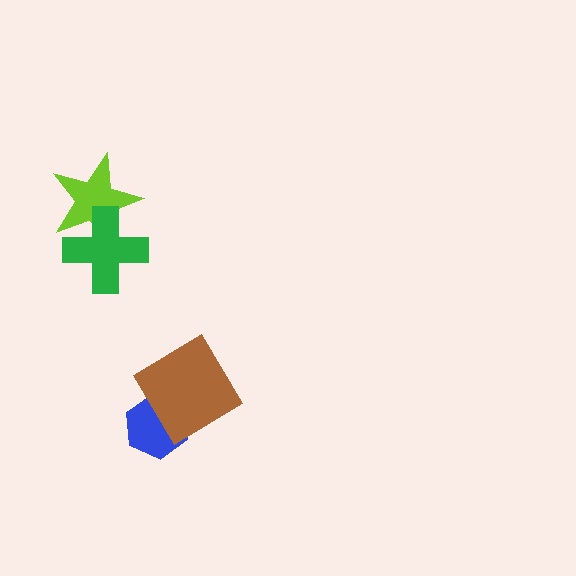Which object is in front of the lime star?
The green cross is in front of the lime star.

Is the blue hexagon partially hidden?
Yes, it is partially covered by another shape.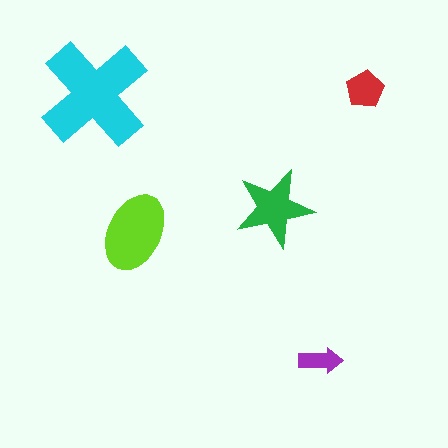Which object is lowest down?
The purple arrow is bottommost.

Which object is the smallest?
The purple arrow.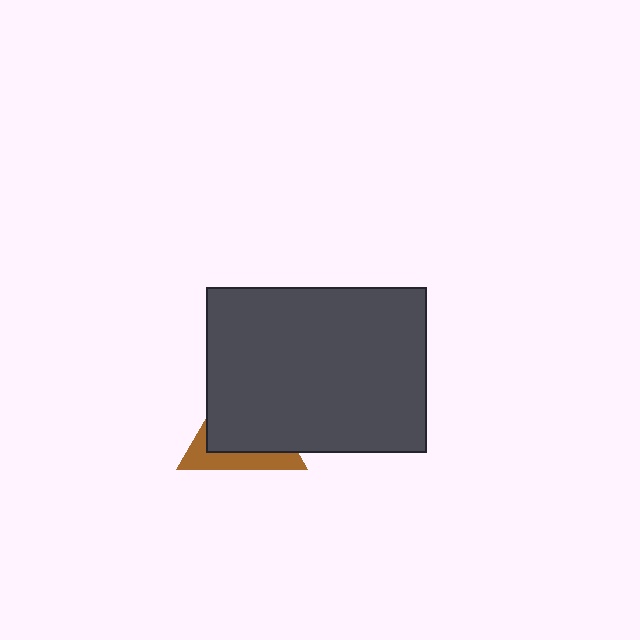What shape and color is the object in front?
The object in front is a dark gray rectangle.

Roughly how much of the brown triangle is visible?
A small part of it is visible (roughly 31%).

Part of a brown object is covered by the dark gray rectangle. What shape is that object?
It is a triangle.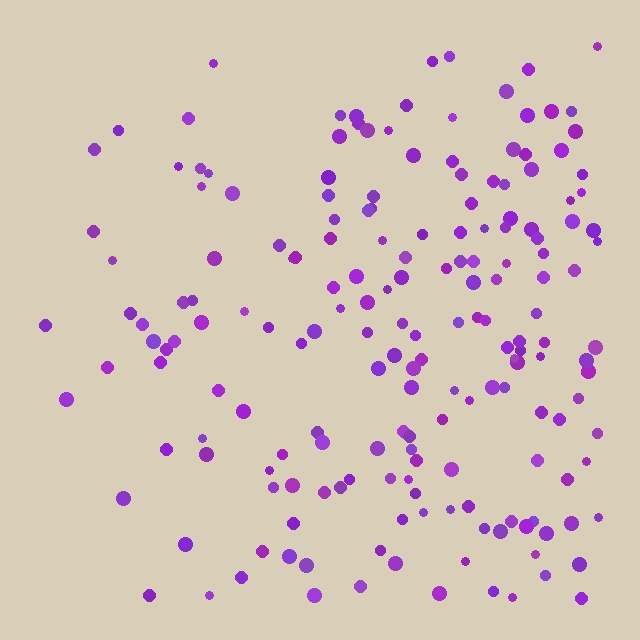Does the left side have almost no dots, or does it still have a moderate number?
Still a moderate number, just noticeably fewer than the right.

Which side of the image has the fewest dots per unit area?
The left.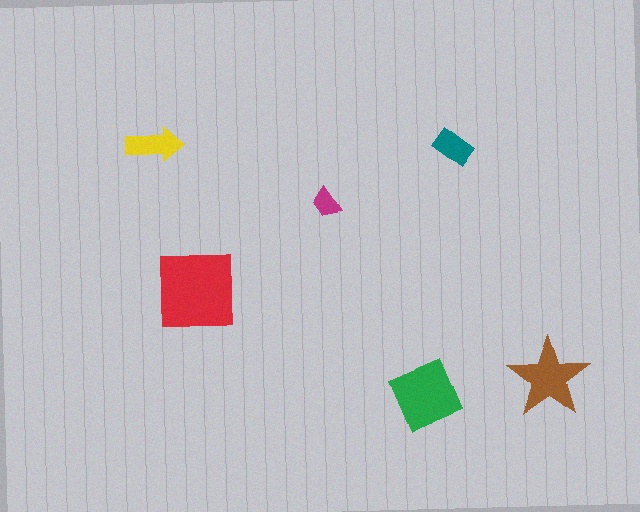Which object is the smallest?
The magenta trapezoid.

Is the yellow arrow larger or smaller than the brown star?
Smaller.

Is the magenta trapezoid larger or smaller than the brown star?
Smaller.